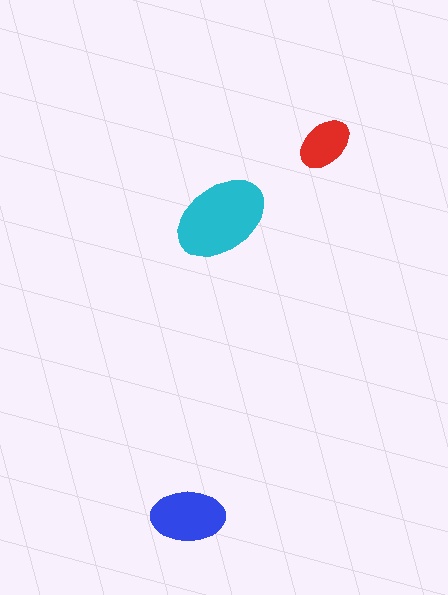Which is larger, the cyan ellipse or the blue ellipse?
The cyan one.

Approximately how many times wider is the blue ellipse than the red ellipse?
About 1.5 times wider.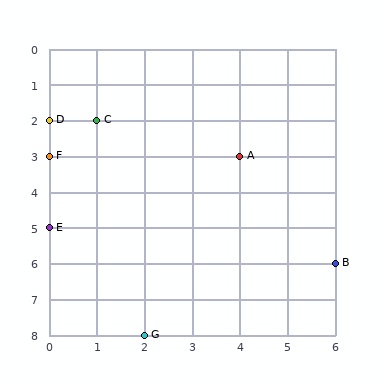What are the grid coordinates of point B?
Point B is at grid coordinates (6, 6).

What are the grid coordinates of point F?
Point F is at grid coordinates (0, 3).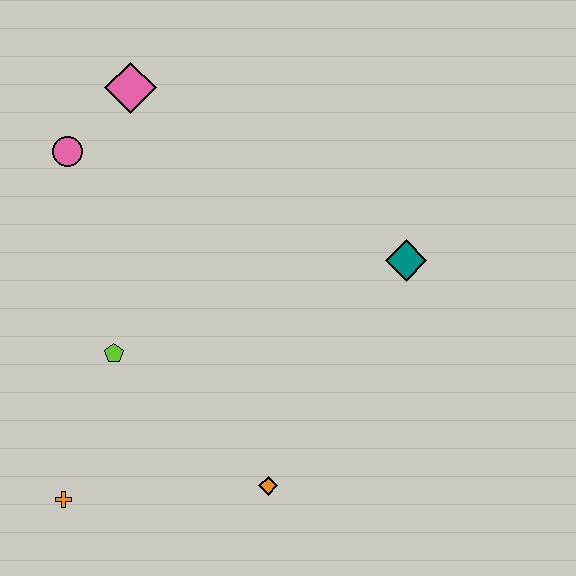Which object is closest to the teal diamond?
The orange diamond is closest to the teal diamond.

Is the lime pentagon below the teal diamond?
Yes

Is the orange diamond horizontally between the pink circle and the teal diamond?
Yes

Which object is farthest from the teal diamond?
The orange cross is farthest from the teal diamond.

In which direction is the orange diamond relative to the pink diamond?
The orange diamond is below the pink diamond.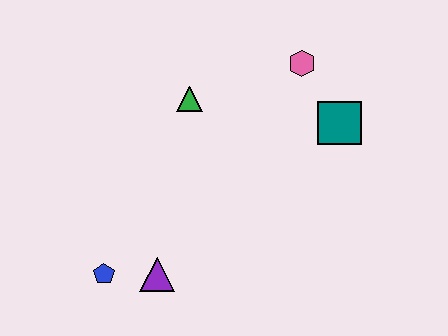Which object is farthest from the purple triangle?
The pink hexagon is farthest from the purple triangle.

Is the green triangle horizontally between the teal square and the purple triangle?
Yes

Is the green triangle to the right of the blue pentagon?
Yes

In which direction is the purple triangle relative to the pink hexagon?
The purple triangle is below the pink hexagon.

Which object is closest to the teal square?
The pink hexagon is closest to the teal square.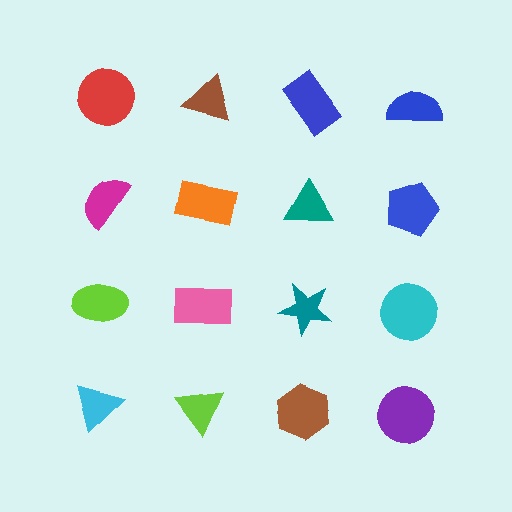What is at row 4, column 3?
A brown hexagon.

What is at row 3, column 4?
A cyan circle.